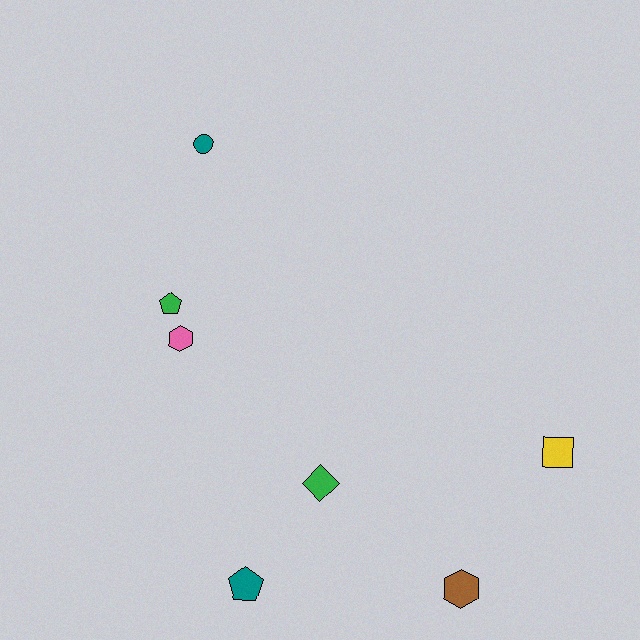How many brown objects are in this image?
There is 1 brown object.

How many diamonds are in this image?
There is 1 diamond.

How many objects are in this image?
There are 7 objects.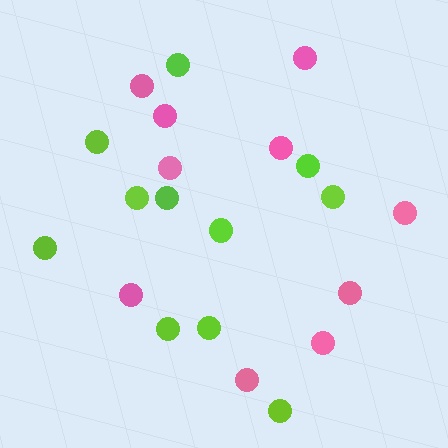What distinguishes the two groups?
There are 2 groups: one group of pink circles (10) and one group of lime circles (11).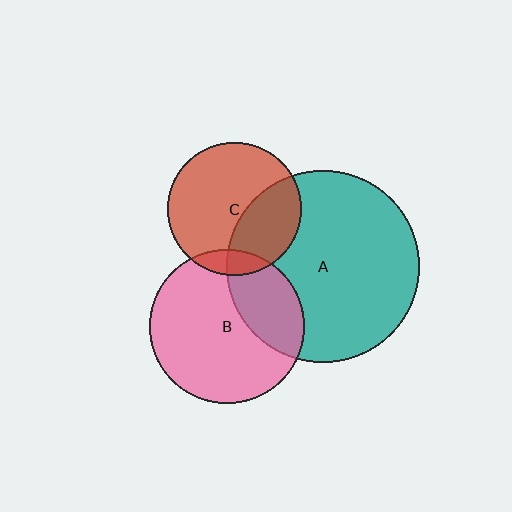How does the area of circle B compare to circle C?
Approximately 1.3 times.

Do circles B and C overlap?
Yes.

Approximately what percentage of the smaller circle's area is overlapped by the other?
Approximately 10%.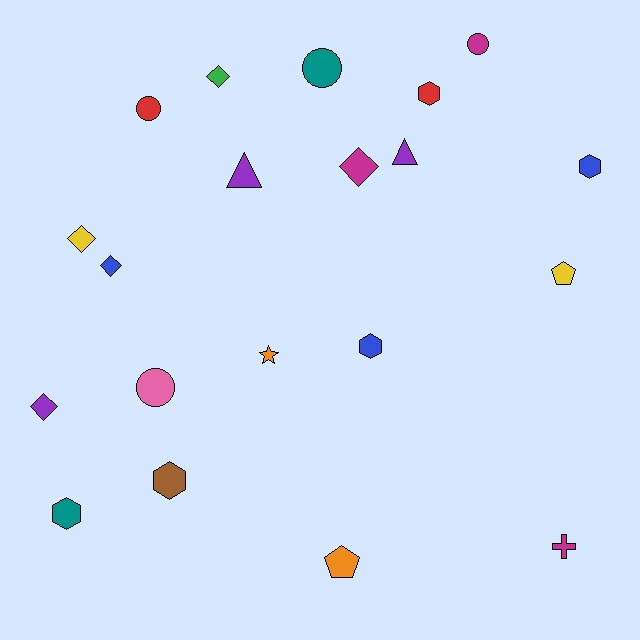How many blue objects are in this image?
There are 3 blue objects.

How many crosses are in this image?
There is 1 cross.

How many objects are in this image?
There are 20 objects.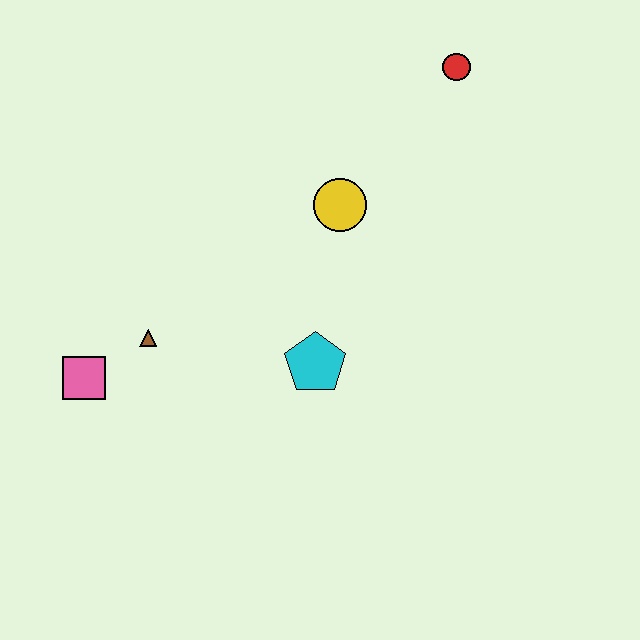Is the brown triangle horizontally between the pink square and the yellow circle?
Yes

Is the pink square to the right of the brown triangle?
No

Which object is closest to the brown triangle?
The pink square is closest to the brown triangle.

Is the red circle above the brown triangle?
Yes